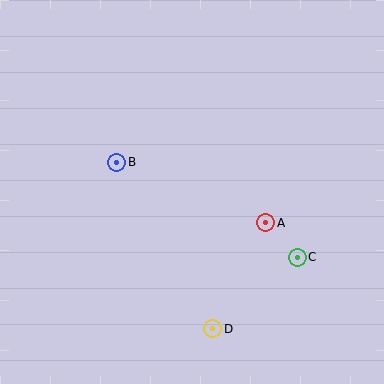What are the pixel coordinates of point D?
Point D is at (213, 329).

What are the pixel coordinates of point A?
Point A is at (266, 223).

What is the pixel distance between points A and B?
The distance between A and B is 161 pixels.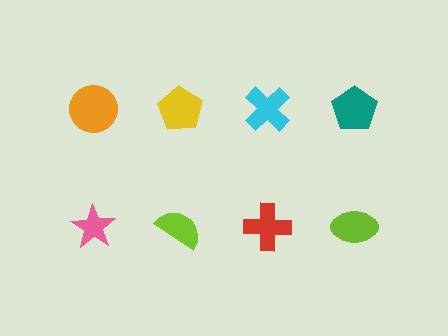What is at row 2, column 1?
A pink star.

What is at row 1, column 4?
A teal pentagon.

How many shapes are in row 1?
4 shapes.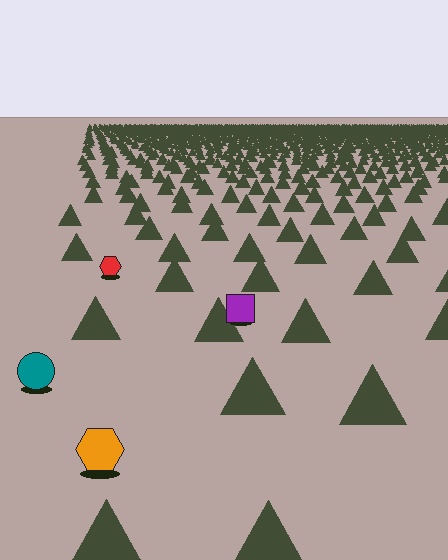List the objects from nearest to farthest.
From nearest to farthest: the orange hexagon, the teal circle, the purple square, the red hexagon.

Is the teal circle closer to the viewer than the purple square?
Yes. The teal circle is closer — you can tell from the texture gradient: the ground texture is coarser near it.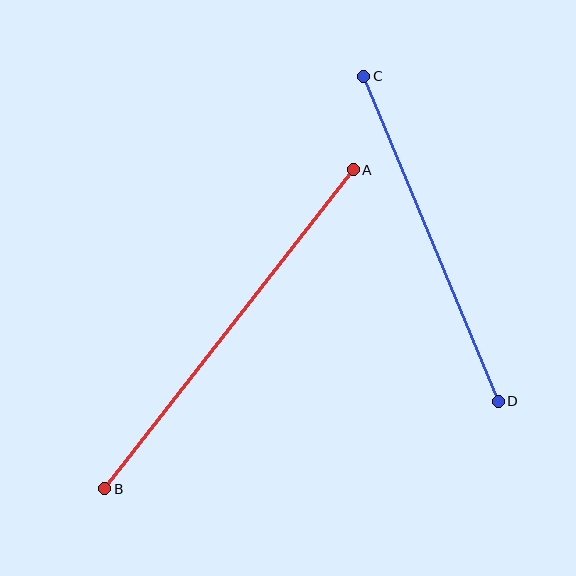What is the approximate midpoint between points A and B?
The midpoint is at approximately (229, 329) pixels.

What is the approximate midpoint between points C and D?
The midpoint is at approximately (431, 239) pixels.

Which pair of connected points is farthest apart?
Points A and B are farthest apart.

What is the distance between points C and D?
The distance is approximately 352 pixels.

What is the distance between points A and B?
The distance is approximately 404 pixels.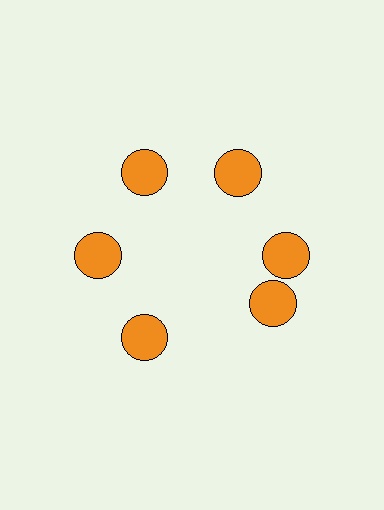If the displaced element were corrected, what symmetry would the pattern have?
It would have 6-fold rotational symmetry — the pattern would map onto itself every 60 degrees.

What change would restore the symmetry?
The symmetry would be restored by rotating it back into even spacing with its neighbors so that all 6 circles sit at equal angles and equal distance from the center.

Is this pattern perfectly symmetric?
No. The 6 orange circles are arranged in a ring, but one element near the 5 o'clock position is rotated out of alignment along the ring, breaking the 6-fold rotational symmetry.